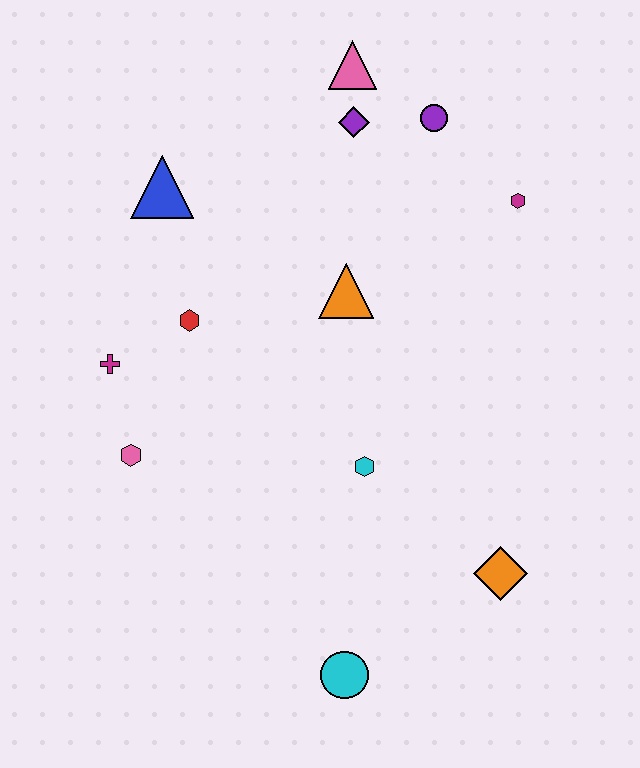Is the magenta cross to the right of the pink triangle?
No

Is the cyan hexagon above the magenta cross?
No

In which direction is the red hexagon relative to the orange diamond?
The red hexagon is to the left of the orange diamond.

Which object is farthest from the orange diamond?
The pink triangle is farthest from the orange diamond.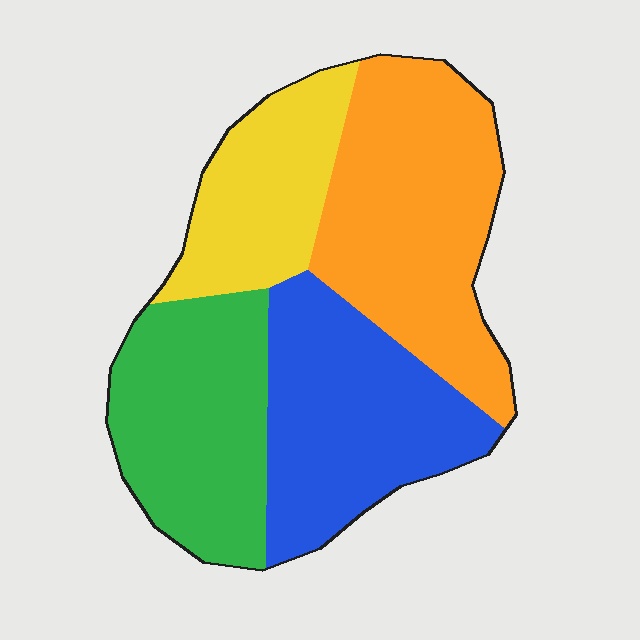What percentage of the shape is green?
Green takes up about one quarter (1/4) of the shape.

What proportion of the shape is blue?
Blue covers 26% of the shape.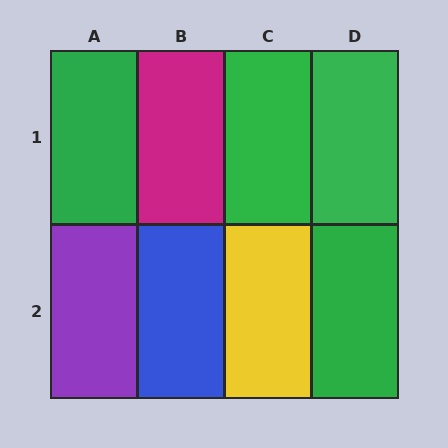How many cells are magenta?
1 cell is magenta.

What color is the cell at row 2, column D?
Green.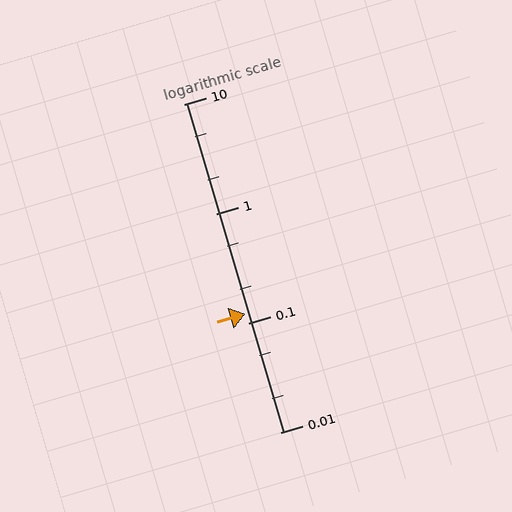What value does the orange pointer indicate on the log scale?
The pointer indicates approximately 0.12.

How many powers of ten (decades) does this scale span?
The scale spans 3 decades, from 0.01 to 10.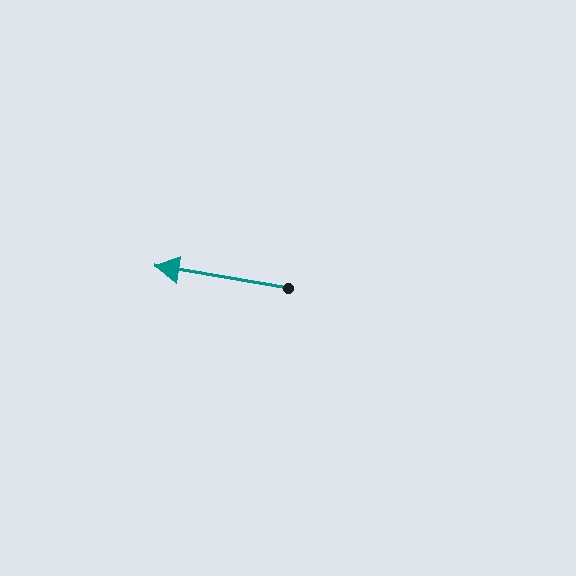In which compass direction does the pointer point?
West.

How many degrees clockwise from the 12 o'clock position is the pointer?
Approximately 279 degrees.